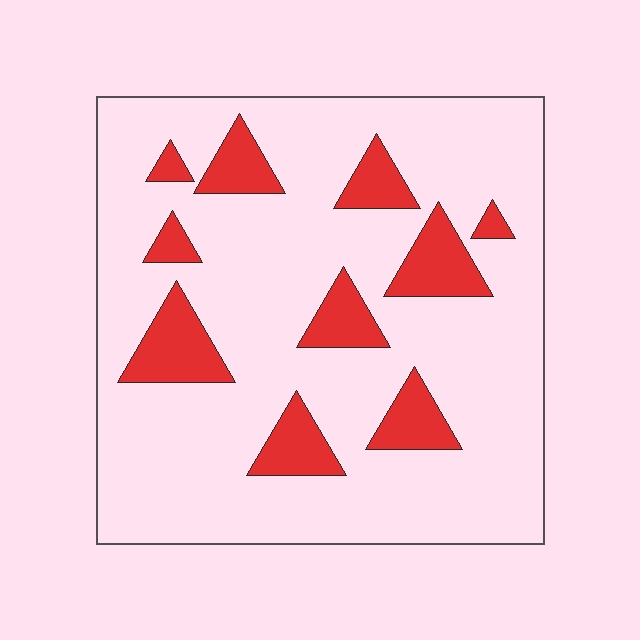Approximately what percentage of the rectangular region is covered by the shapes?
Approximately 15%.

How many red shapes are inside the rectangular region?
10.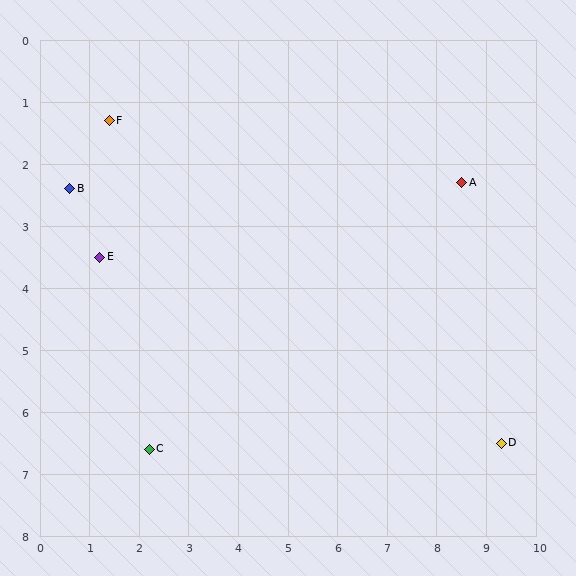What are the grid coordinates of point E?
Point E is at approximately (1.2, 3.5).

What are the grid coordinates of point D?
Point D is at approximately (9.3, 6.5).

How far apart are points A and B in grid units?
Points A and B are about 7.9 grid units apart.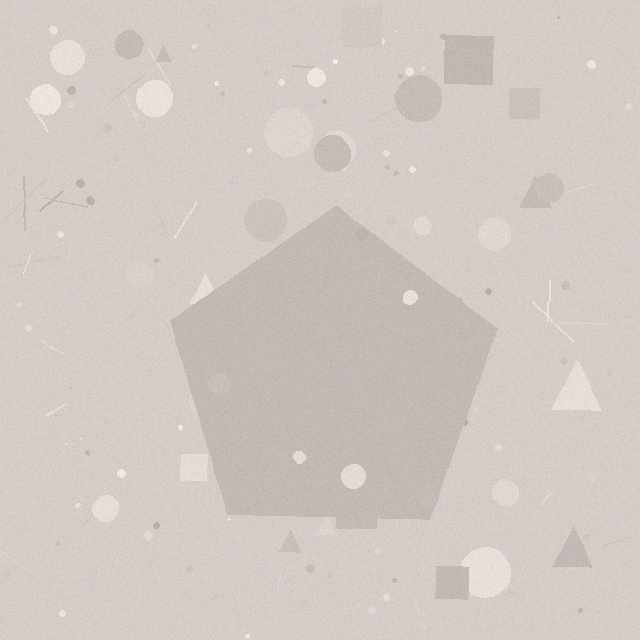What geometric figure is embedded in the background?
A pentagon is embedded in the background.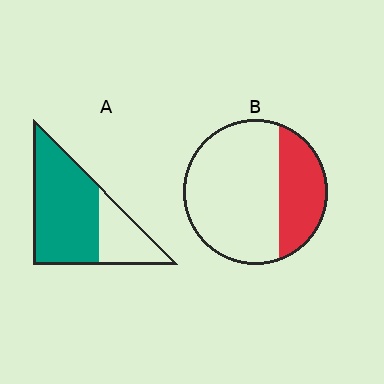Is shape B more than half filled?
No.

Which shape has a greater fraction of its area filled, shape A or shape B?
Shape A.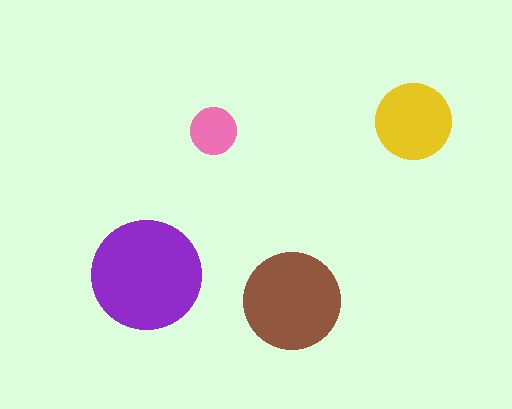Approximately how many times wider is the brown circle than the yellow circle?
About 1.5 times wider.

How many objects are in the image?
There are 4 objects in the image.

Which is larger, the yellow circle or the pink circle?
The yellow one.